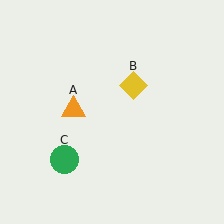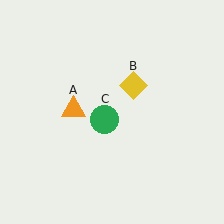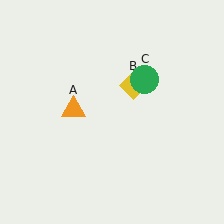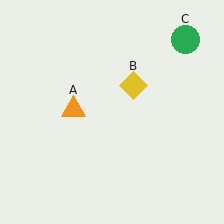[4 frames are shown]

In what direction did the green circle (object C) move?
The green circle (object C) moved up and to the right.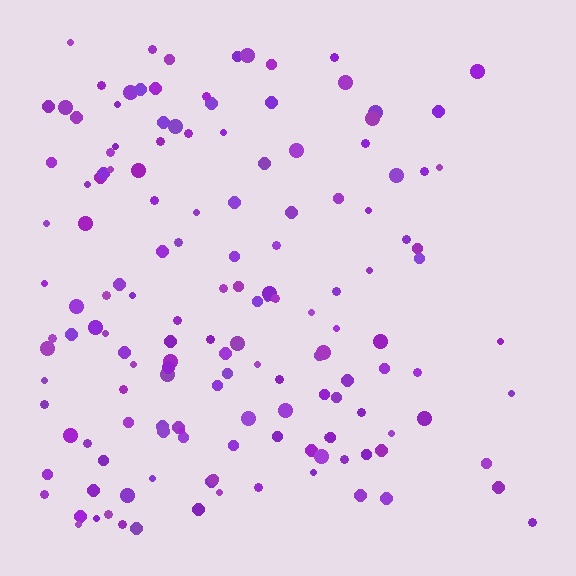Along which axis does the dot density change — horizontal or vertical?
Horizontal.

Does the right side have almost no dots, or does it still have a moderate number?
Still a moderate number, just noticeably fewer than the left.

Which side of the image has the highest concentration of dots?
The left.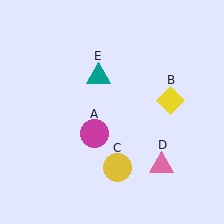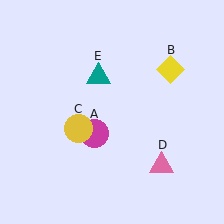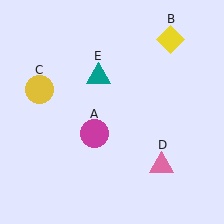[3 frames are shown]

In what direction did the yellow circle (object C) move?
The yellow circle (object C) moved up and to the left.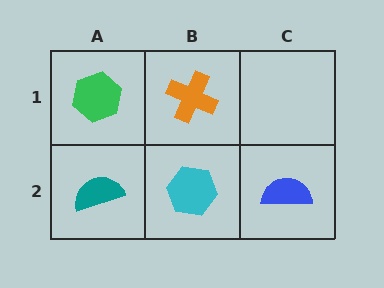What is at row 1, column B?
An orange cross.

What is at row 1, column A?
A green hexagon.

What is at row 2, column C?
A blue semicircle.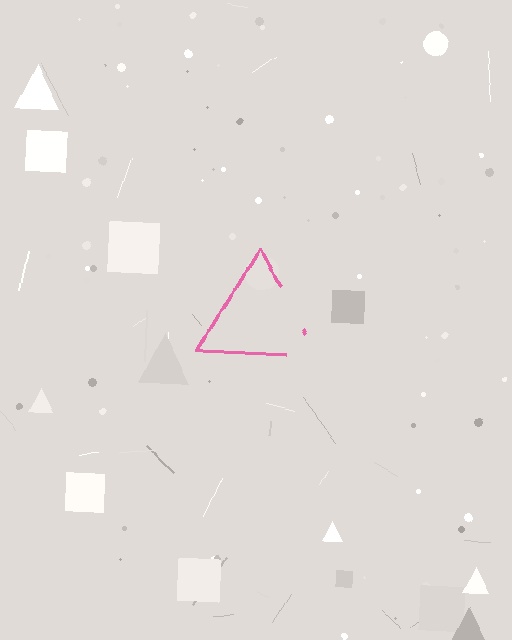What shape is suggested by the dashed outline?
The dashed outline suggests a triangle.